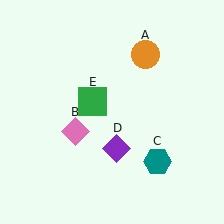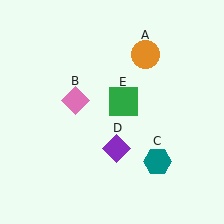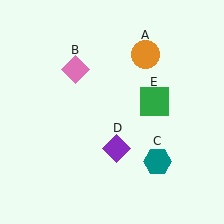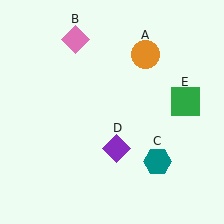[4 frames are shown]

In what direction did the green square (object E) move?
The green square (object E) moved right.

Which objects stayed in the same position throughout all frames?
Orange circle (object A) and teal hexagon (object C) and purple diamond (object D) remained stationary.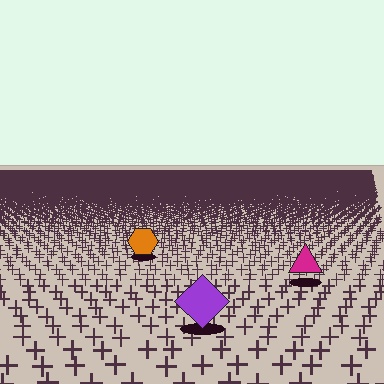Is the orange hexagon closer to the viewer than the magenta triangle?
No. The magenta triangle is closer — you can tell from the texture gradient: the ground texture is coarser near it.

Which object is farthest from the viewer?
The orange hexagon is farthest from the viewer. It appears smaller and the ground texture around it is denser.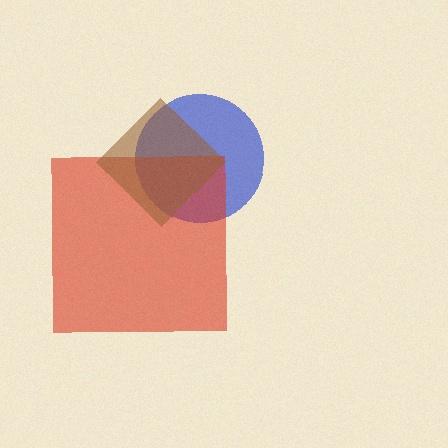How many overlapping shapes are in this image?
There are 3 overlapping shapes in the image.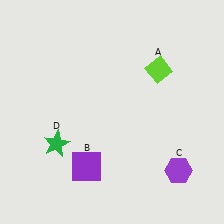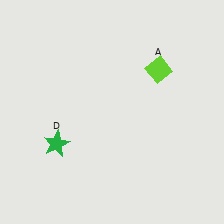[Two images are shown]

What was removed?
The purple hexagon (C), the purple square (B) were removed in Image 2.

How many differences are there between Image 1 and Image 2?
There are 2 differences between the two images.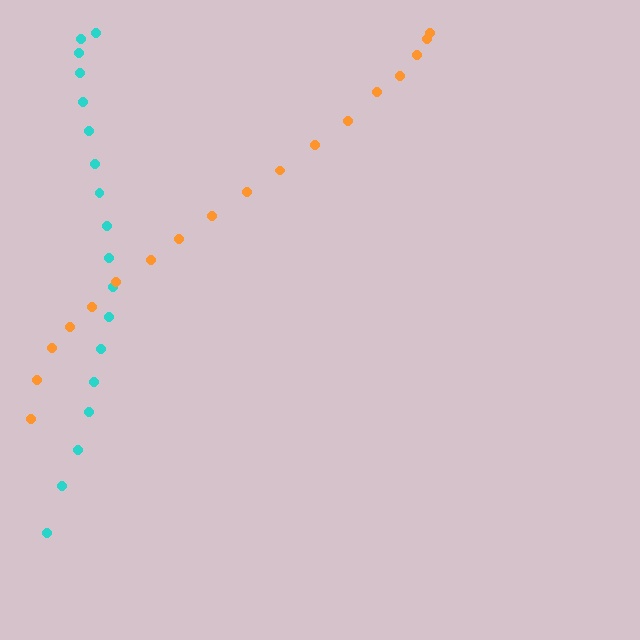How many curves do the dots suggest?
There are 2 distinct paths.